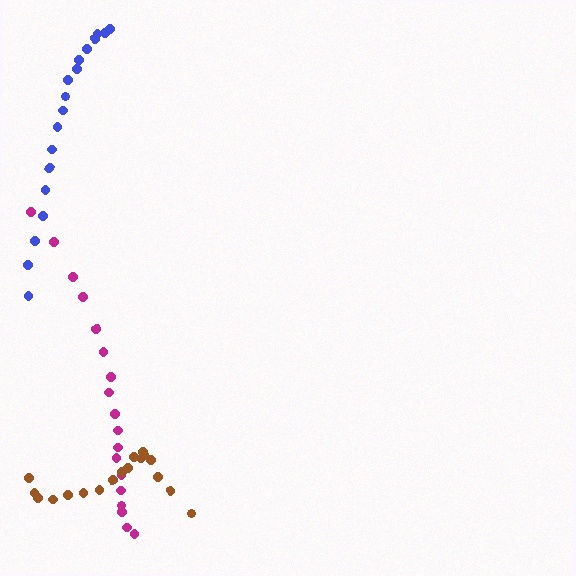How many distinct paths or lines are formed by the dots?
There are 3 distinct paths.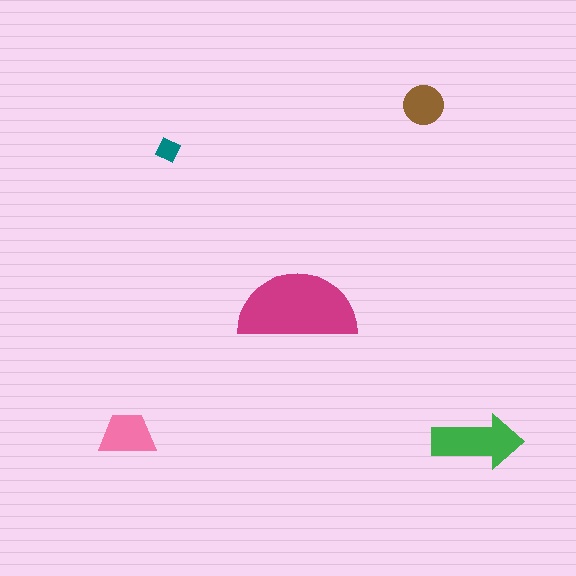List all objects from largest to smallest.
The magenta semicircle, the green arrow, the pink trapezoid, the brown circle, the teal diamond.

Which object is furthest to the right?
The green arrow is rightmost.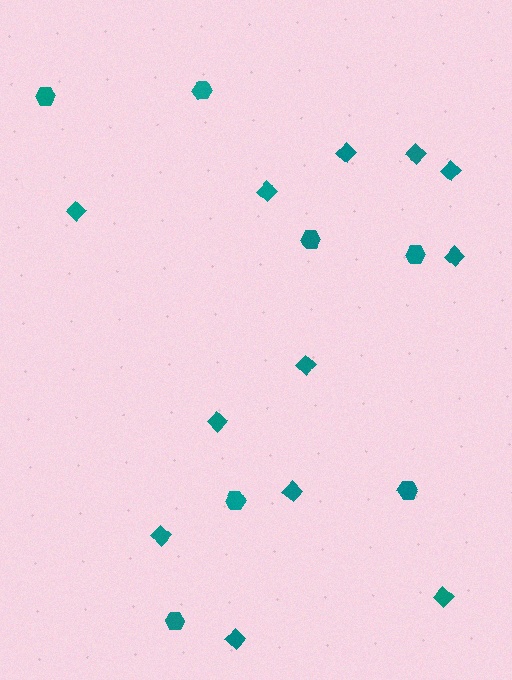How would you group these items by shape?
There are 2 groups: one group of hexagons (7) and one group of diamonds (12).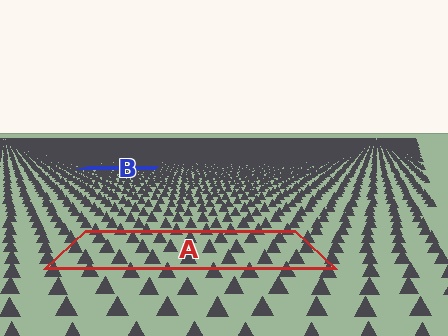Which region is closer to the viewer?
Region A is closer. The texture elements there are larger and more spread out.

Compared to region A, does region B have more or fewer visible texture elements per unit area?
Region B has more texture elements per unit area — they are packed more densely because it is farther away.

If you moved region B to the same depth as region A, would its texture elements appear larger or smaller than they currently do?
They would appear larger. At a closer depth, the same texture elements are projected at a bigger on-screen size.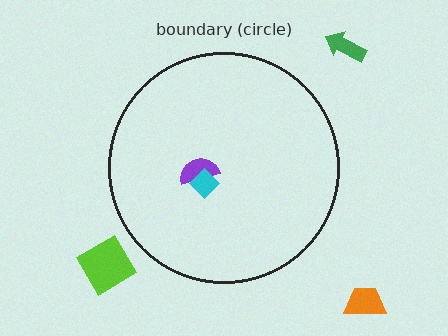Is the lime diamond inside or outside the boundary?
Outside.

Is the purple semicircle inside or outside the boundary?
Inside.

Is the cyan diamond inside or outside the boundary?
Inside.